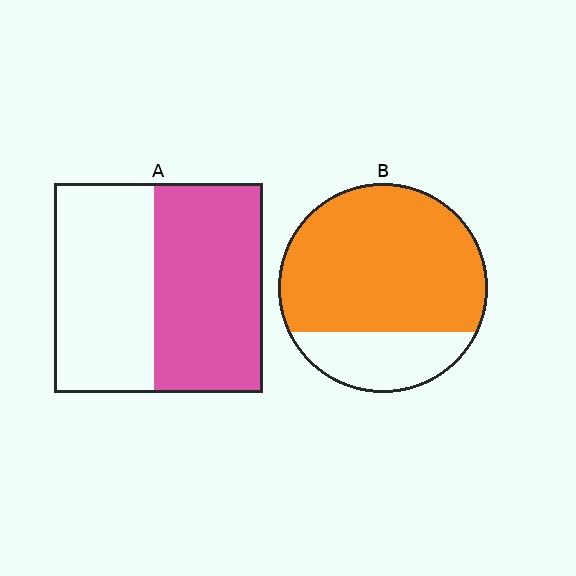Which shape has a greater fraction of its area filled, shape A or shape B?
Shape B.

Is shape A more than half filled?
Roughly half.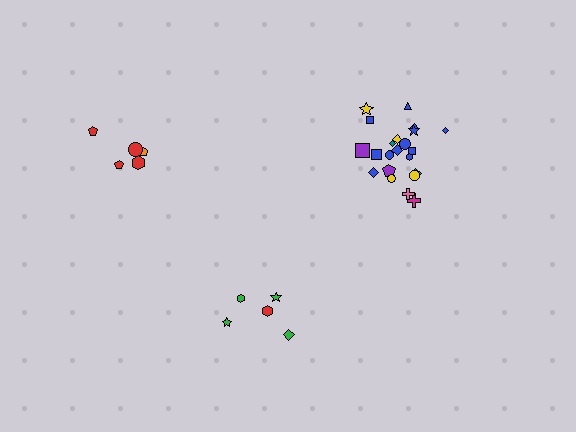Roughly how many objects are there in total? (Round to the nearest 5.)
Roughly 30 objects in total.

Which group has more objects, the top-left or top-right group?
The top-right group.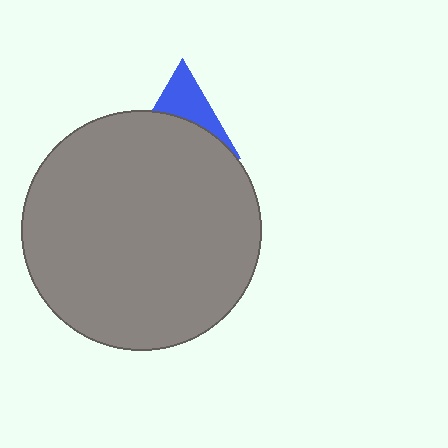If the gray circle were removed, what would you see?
You would see the complete blue triangle.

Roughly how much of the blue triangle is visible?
A small part of it is visible (roughly 41%).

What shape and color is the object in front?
The object in front is a gray circle.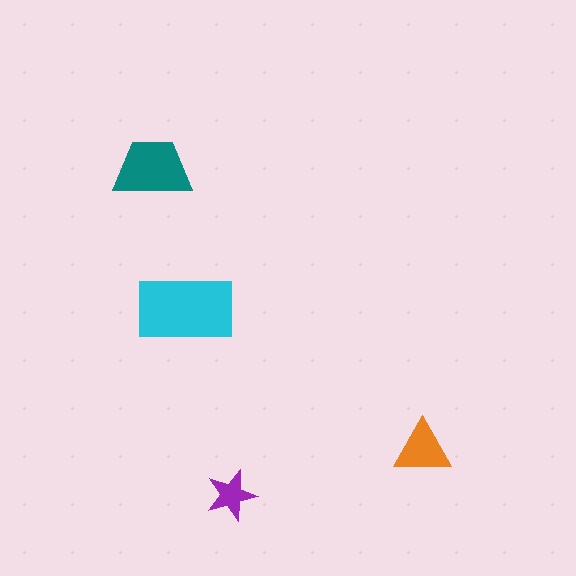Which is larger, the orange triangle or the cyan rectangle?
The cyan rectangle.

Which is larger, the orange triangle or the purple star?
The orange triangle.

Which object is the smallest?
The purple star.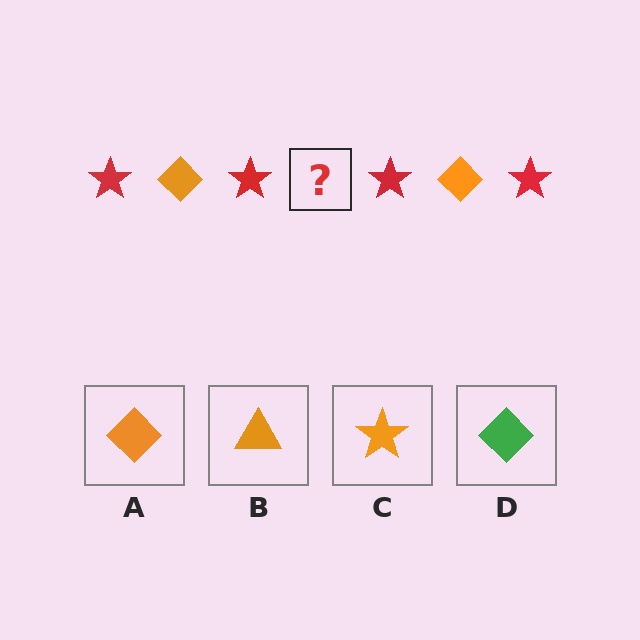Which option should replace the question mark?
Option A.